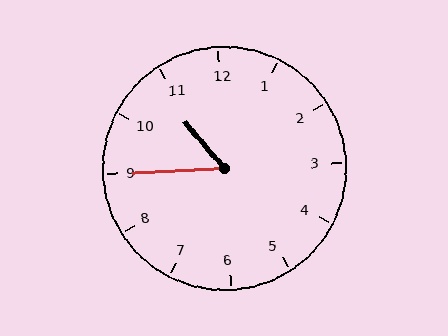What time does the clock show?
10:45.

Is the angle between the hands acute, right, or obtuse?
It is acute.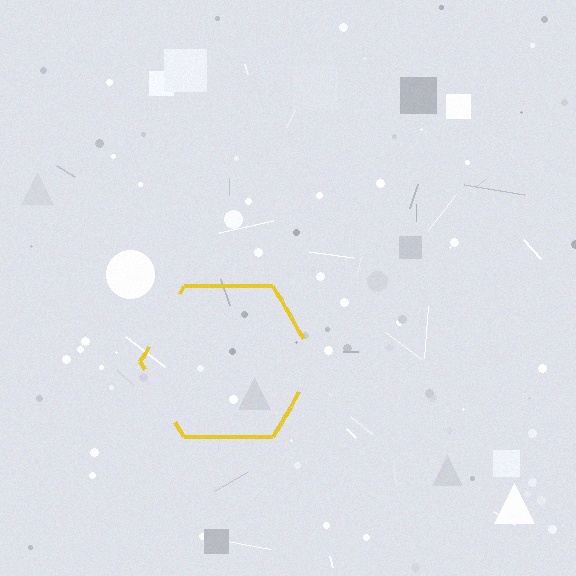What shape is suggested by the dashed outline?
The dashed outline suggests a hexagon.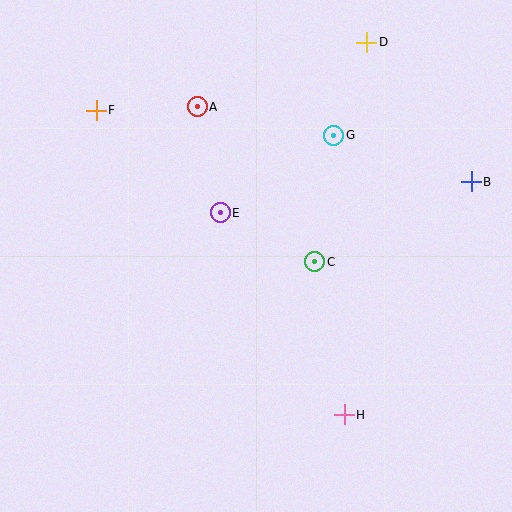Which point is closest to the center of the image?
Point E at (220, 213) is closest to the center.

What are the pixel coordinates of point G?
Point G is at (334, 135).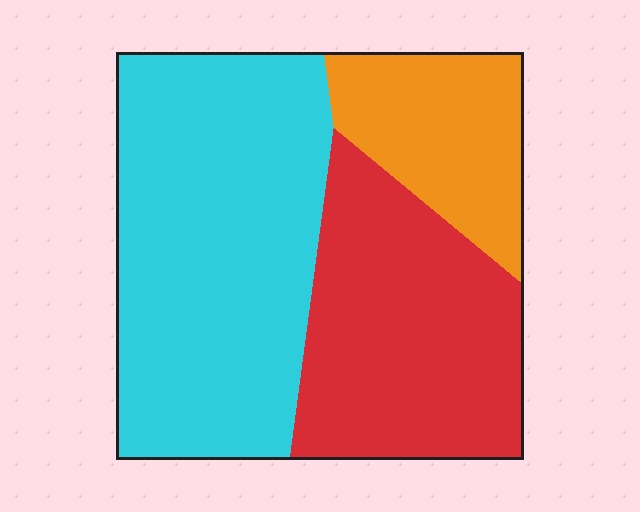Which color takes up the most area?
Cyan, at roughly 50%.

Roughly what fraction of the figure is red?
Red covers 33% of the figure.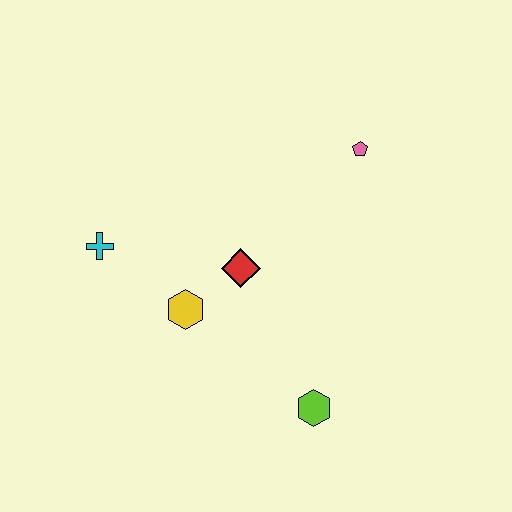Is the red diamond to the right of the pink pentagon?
No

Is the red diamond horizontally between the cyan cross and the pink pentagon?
Yes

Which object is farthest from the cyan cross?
The pink pentagon is farthest from the cyan cross.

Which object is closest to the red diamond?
The yellow hexagon is closest to the red diamond.